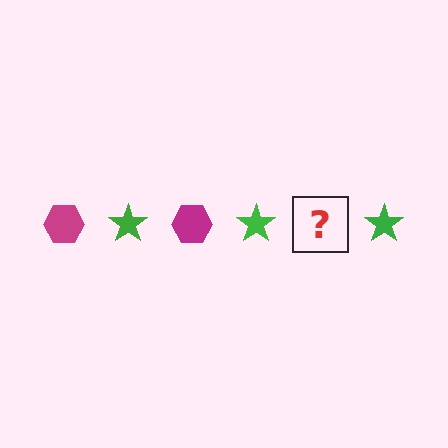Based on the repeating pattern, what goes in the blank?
The blank should be a magenta hexagon.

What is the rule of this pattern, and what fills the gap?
The rule is that the pattern alternates between magenta hexagon and green star. The gap should be filled with a magenta hexagon.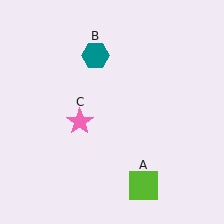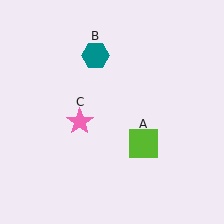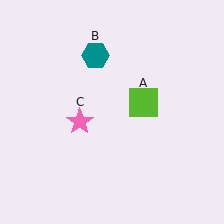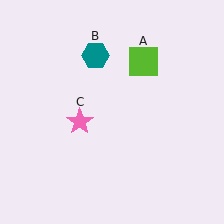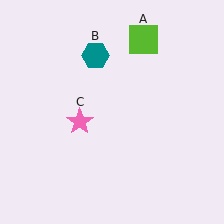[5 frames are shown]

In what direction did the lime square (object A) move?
The lime square (object A) moved up.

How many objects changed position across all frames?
1 object changed position: lime square (object A).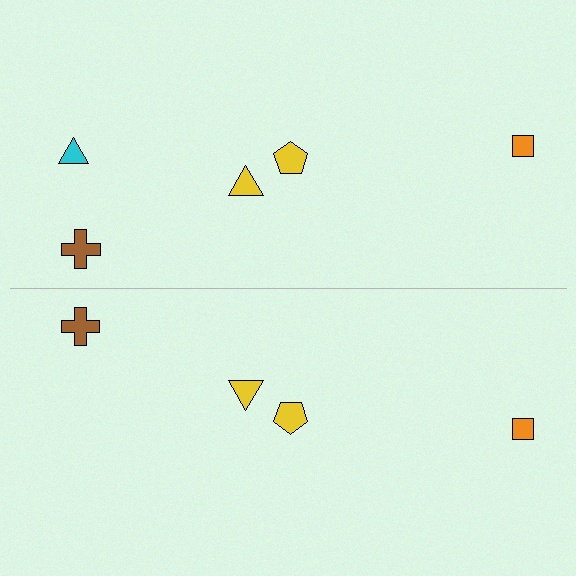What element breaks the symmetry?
A cyan triangle is missing from the bottom side.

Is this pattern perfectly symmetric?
No, the pattern is not perfectly symmetric. A cyan triangle is missing from the bottom side.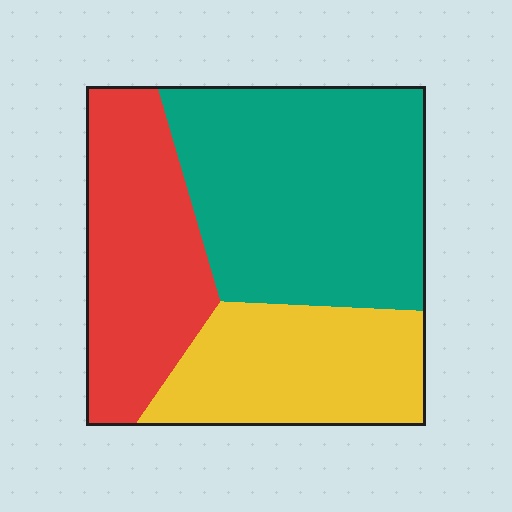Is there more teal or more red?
Teal.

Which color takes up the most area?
Teal, at roughly 45%.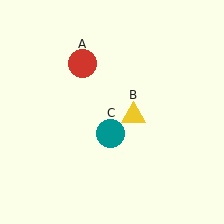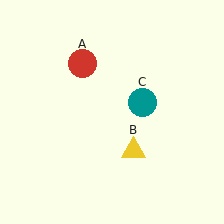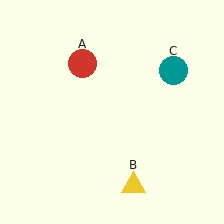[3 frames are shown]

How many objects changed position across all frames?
2 objects changed position: yellow triangle (object B), teal circle (object C).